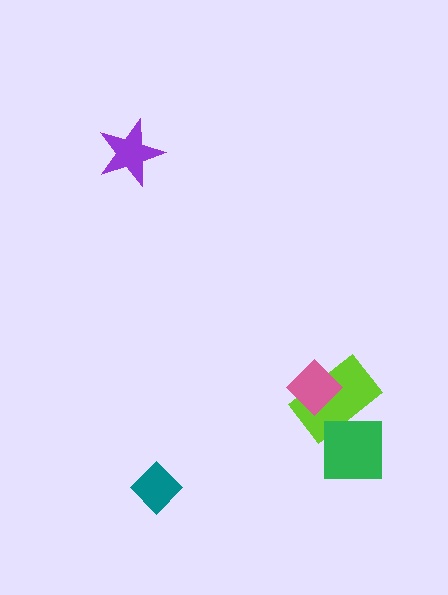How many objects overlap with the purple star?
0 objects overlap with the purple star.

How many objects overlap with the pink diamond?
1 object overlaps with the pink diamond.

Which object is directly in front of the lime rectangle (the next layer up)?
The green square is directly in front of the lime rectangle.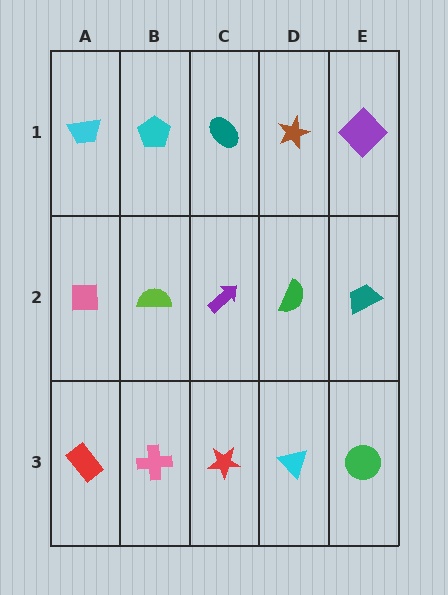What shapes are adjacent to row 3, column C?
A purple arrow (row 2, column C), a pink cross (row 3, column B), a cyan triangle (row 3, column D).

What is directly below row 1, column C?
A purple arrow.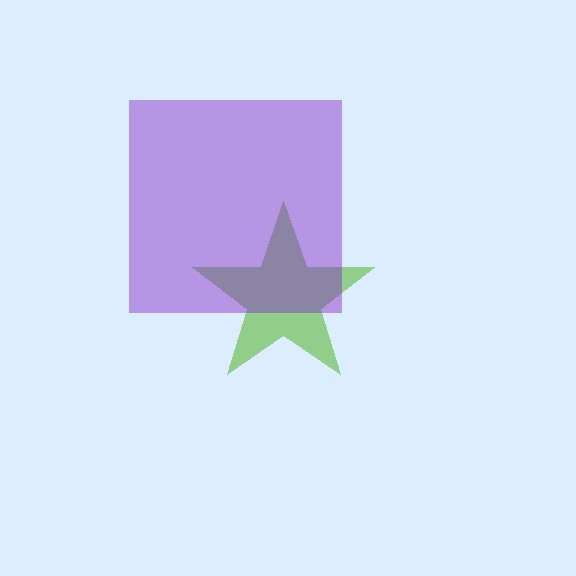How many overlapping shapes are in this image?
There are 2 overlapping shapes in the image.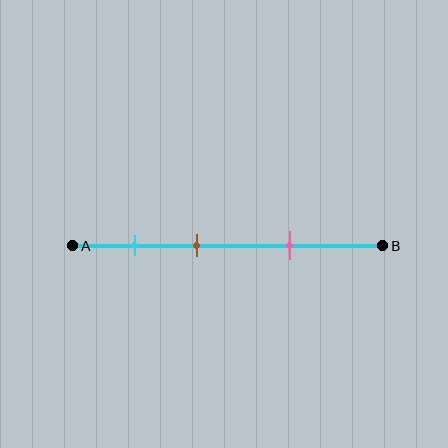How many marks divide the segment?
There are 3 marks dividing the segment.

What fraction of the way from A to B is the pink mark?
The pink mark is approximately 70% (0.7) of the way from A to B.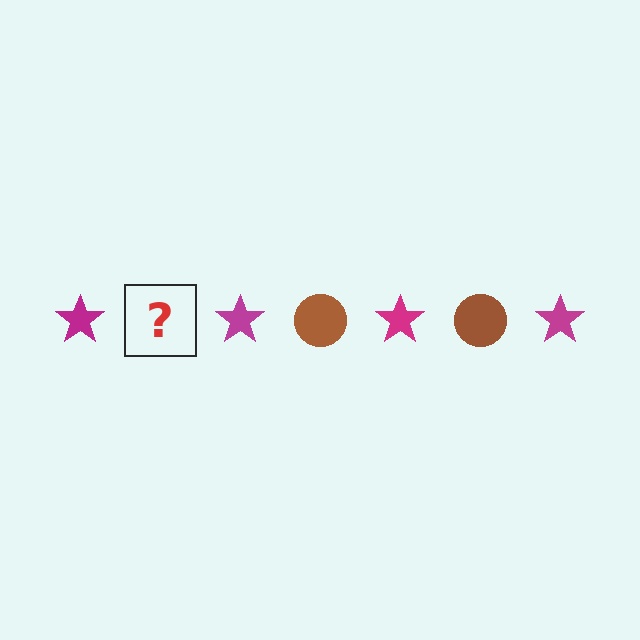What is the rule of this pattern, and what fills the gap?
The rule is that the pattern alternates between magenta star and brown circle. The gap should be filled with a brown circle.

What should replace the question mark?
The question mark should be replaced with a brown circle.